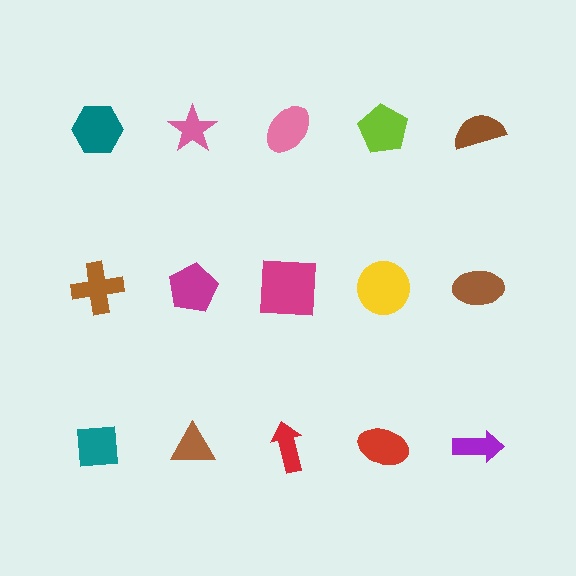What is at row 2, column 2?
A magenta pentagon.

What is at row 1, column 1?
A teal hexagon.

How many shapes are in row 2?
5 shapes.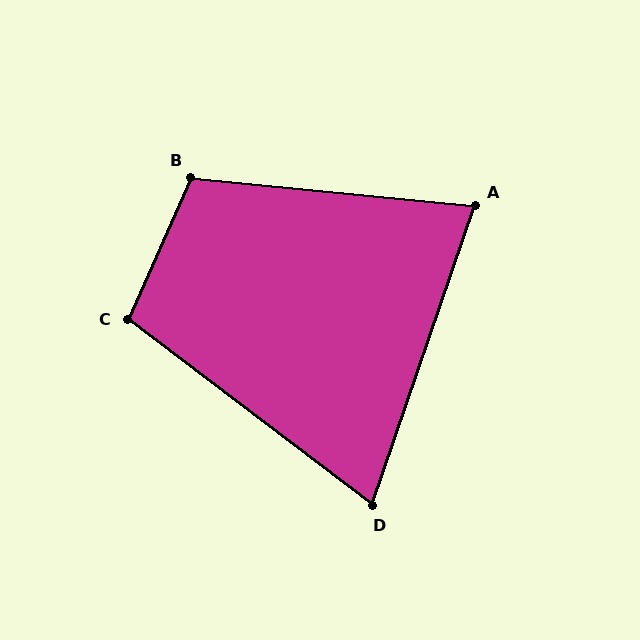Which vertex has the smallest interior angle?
D, at approximately 72 degrees.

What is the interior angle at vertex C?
Approximately 103 degrees (obtuse).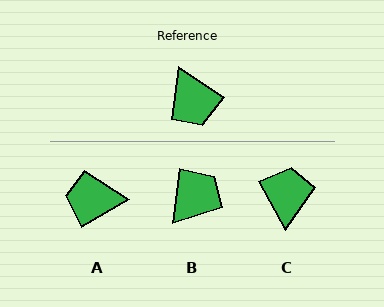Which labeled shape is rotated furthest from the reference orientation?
C, about 152 degrees away.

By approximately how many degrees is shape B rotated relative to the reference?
Approximately 116 degrees counter-clockwise.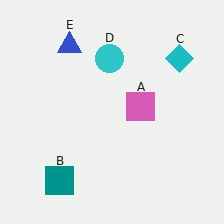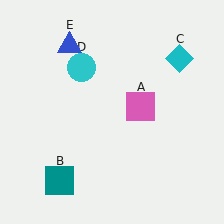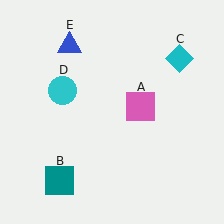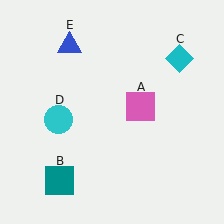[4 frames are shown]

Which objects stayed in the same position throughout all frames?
Pink square (object A) and teal square (object B) and cyan diamond (object C) and blue triangle (object E) remained stationary.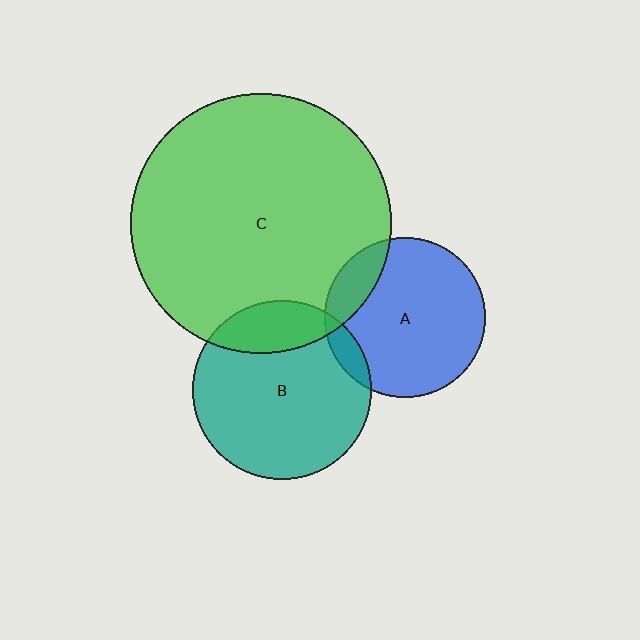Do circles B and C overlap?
Yes.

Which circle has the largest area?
Circle C (green).